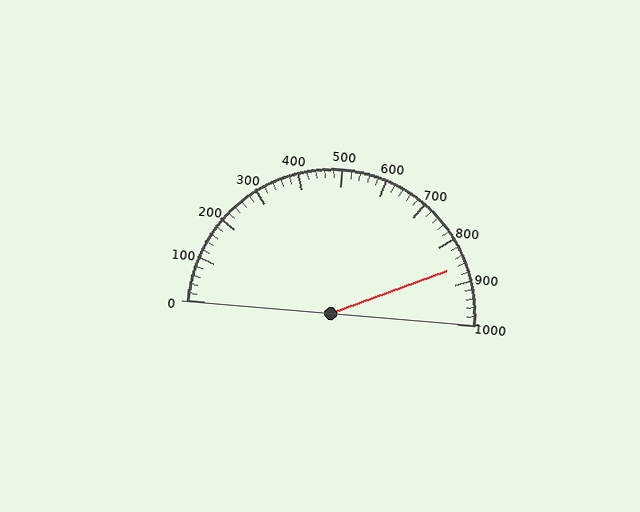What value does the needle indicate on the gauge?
The needle indicates approximately 860.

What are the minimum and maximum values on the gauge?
The gauge ranges from 0 to 1000.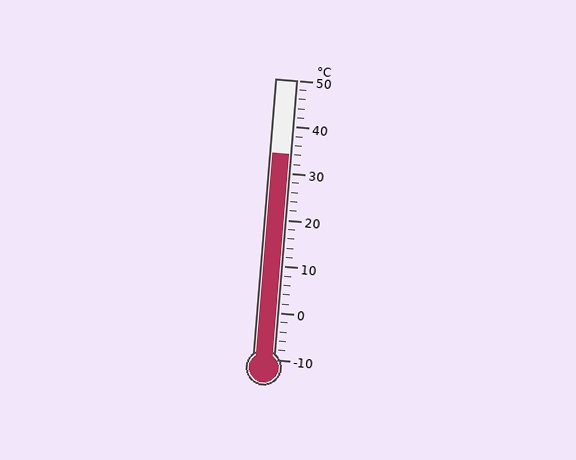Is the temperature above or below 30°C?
The temperature is above 30°C.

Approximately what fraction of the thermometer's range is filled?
The thermometer is filled to approximately 75% of its range.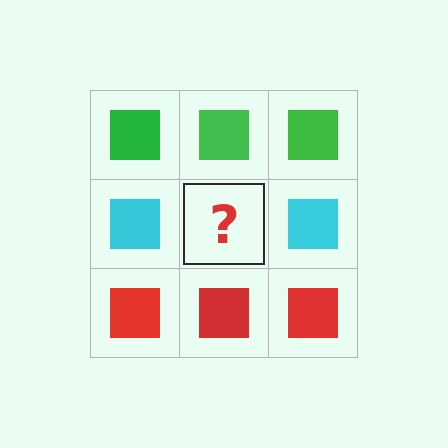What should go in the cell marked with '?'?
The missing cell should contain a cyan square.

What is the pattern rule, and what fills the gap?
The rule is that each row has a consistent color. The gap should be filled with a cyan square.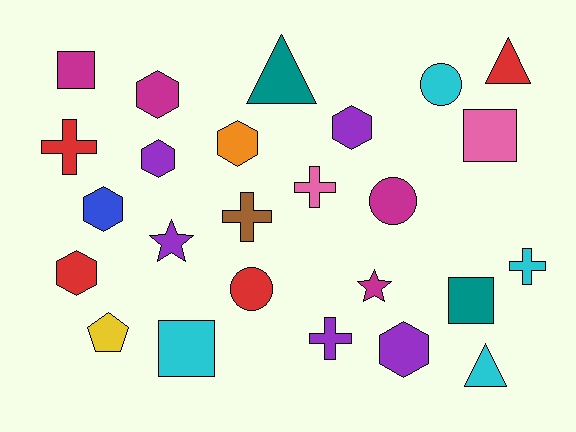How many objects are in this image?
There are 25 objects.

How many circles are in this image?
There are 3 circles.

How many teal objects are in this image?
There are 2 teal objects.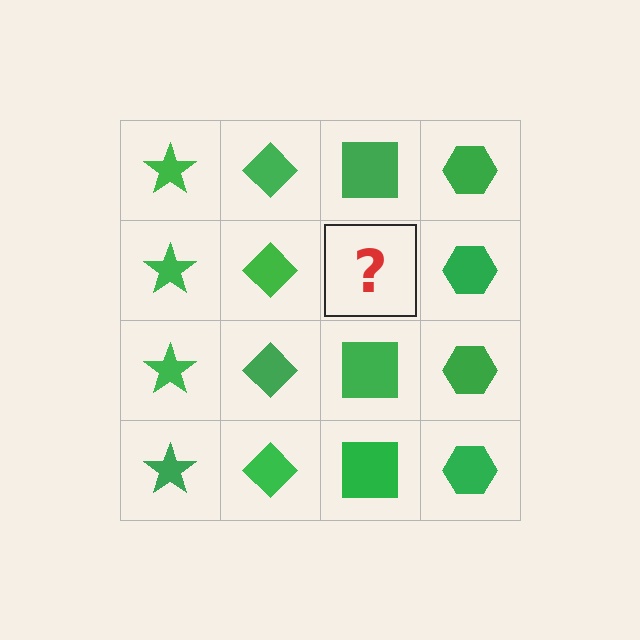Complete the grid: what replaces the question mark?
The question mark should be replaced with a green square.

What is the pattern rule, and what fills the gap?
The rule is that each column has a consistent shape. The gap should be filled with a green square.